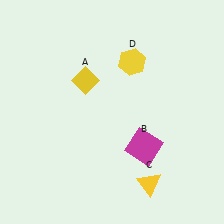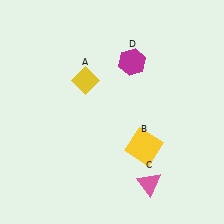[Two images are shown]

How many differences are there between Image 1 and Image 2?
There are 3 differences between the two images.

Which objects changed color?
B changed from magenta to yellow. C changed from yellow to pink. D changed from yellow to magenta.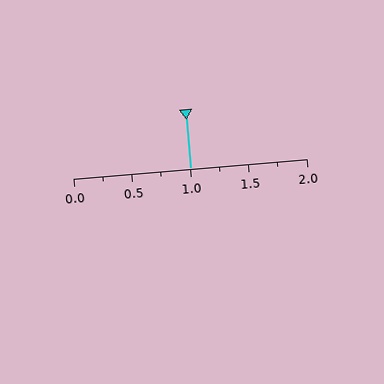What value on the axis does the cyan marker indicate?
The marker indicates approximately 1.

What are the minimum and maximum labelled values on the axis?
The axis runs from 0.0 to 2.0.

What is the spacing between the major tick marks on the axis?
The major ticks are spaced 0.5 apart.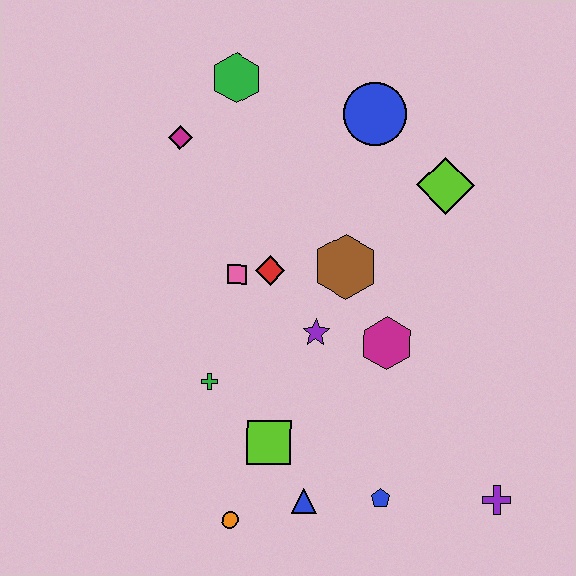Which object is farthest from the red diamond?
The purple cross is farthest from the red diamond.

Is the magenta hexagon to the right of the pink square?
Yes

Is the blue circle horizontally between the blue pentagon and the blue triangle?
Yes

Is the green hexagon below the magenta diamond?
No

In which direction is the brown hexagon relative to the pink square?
The brown hexagon is to the right of the pink square.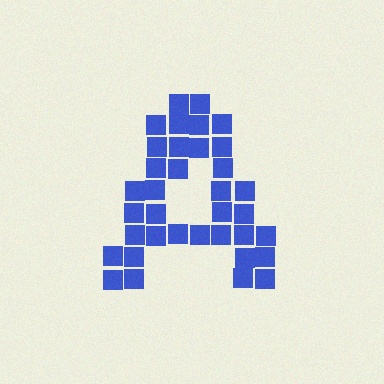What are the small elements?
The small elements are squares.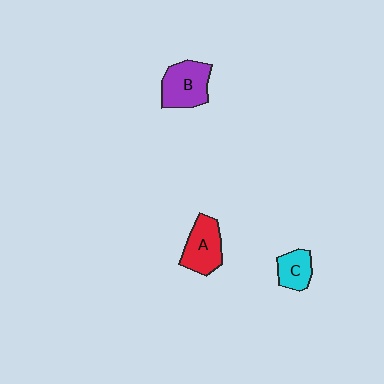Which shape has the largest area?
Shape B (purple).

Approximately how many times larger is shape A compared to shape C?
Approximately 1.5 times.